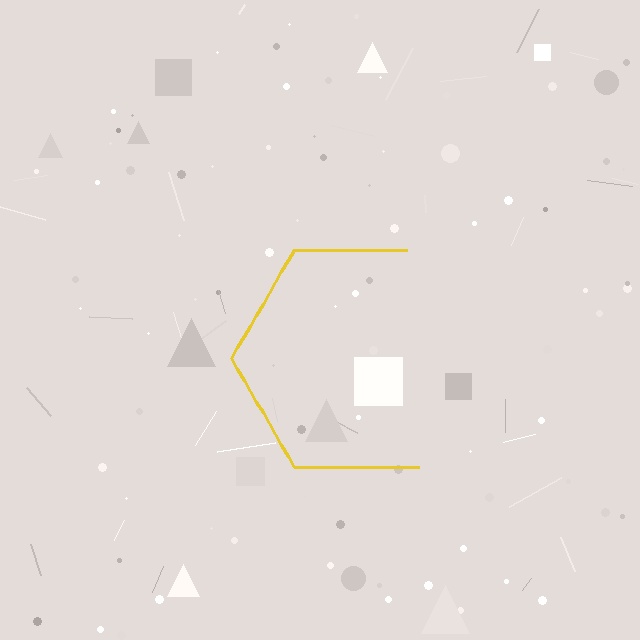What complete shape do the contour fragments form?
The contour fragments form a hexagon.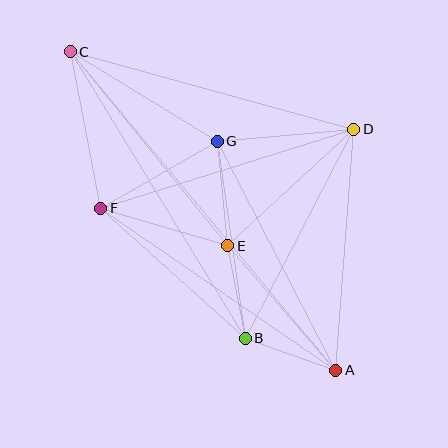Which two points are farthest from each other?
Points A and C are farthest from each other.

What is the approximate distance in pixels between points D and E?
The distance between D and E is approximately 172 pixels.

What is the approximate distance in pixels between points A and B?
The distance between A and B is approximately 96 pixels.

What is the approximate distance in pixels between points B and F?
The distance between B and F is approximately 194 pixels.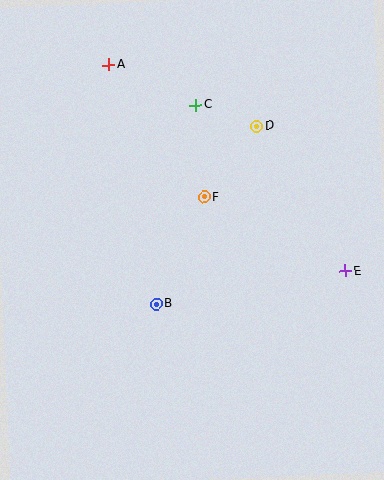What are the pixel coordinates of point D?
Point D is at (257, 126).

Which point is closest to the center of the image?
Point F at (204, 197) is closest to the center.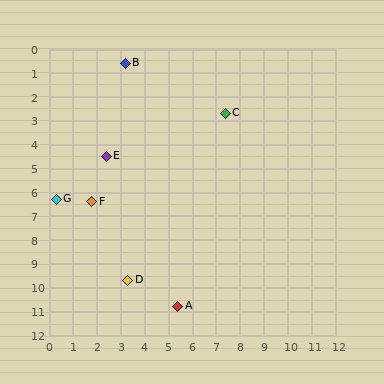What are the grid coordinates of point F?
Point F is at approximately (1.8, 6.4).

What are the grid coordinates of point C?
Point C is at approximately (7.4, 2.7).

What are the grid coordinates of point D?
Point D is at approximately (3.3, 9.7).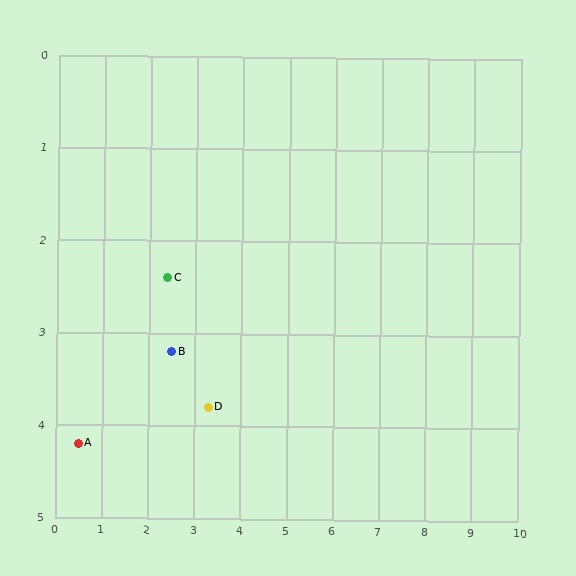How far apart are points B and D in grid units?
Points B and D are about 1.0 grid units apart.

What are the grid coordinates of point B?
Point B is at approximately (2.5, 3.2).